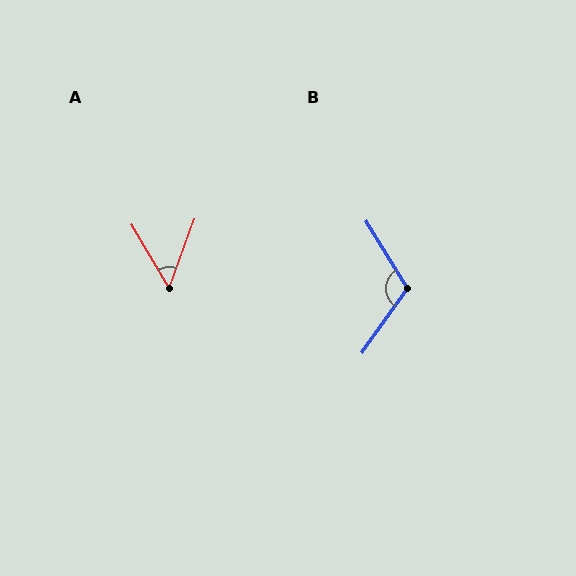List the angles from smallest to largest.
A (51°), B (113°).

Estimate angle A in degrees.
Approximately 51 degrees.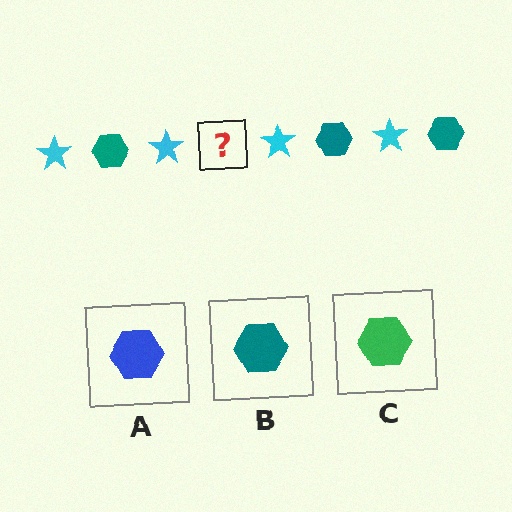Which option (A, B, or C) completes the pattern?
B.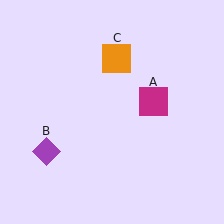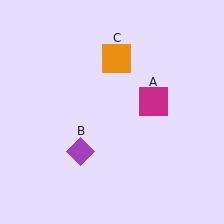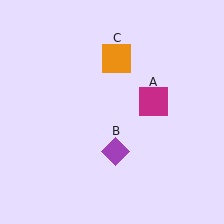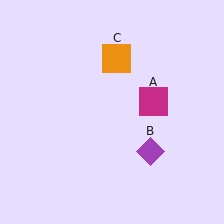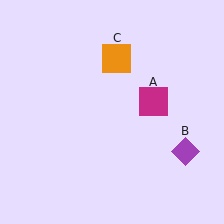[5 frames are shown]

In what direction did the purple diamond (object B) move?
The purple diamond (object B) moved right.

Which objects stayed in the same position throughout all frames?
Magenta square (object A) and orange square (object C) remained stationary.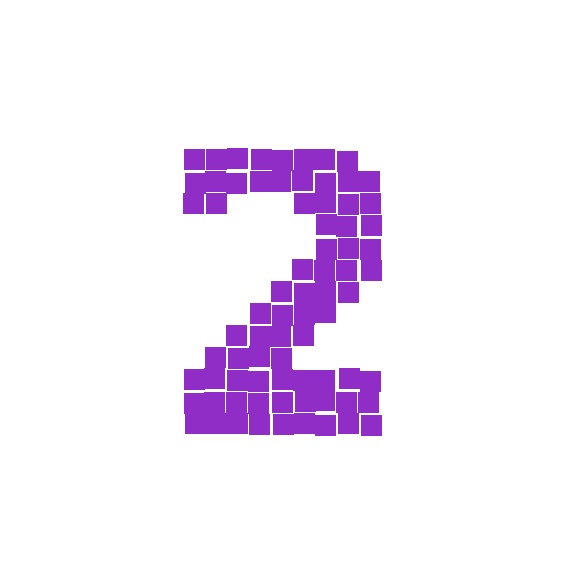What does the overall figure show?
The overall figure shows the digit 2.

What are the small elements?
The small elements are squares.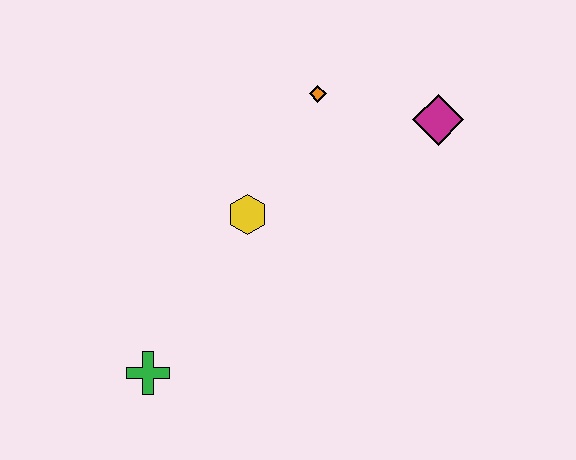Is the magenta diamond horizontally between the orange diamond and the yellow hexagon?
No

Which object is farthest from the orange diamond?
The green cross is farthest from the orange diamond.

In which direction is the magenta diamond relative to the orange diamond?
The magenta diamond is to the right of the orange diamond.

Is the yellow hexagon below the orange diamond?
Yes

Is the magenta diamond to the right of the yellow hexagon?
Yes